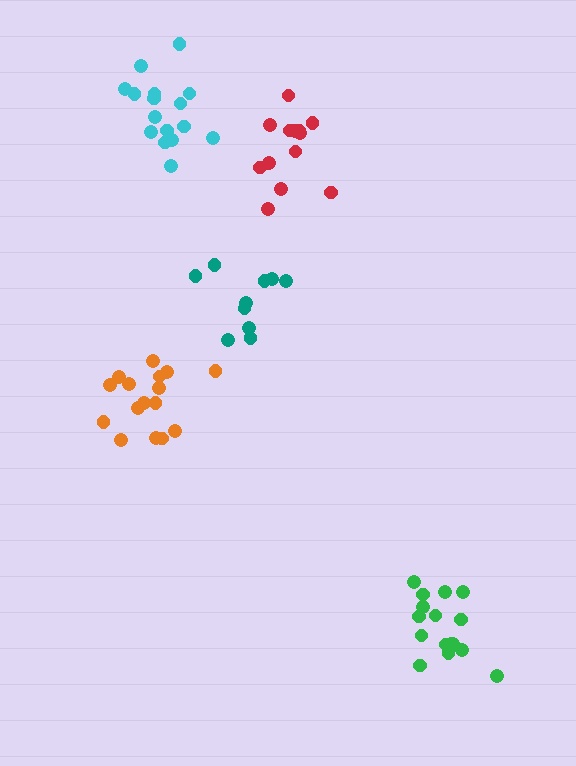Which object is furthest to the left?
The orange cluster is leftmost.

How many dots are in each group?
Group 1: 10 dots, Group 2: 16 dots, Group 3: 16 dots, Group 4: 16 dots, Group 5: 13 dots (71 total).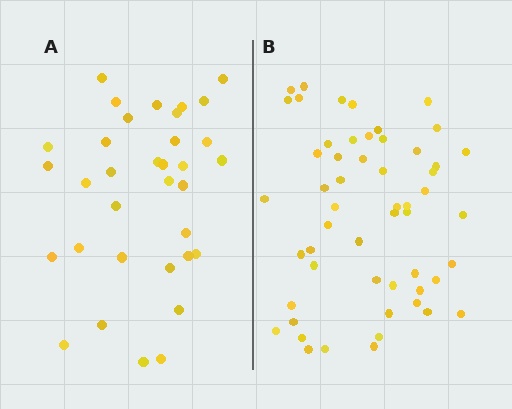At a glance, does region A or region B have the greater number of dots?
Region B (the right region) has more dots.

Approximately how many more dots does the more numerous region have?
Region B has approximately 20 more dots than region A.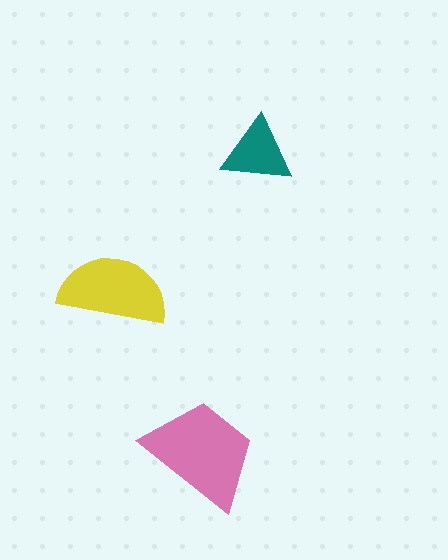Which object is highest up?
The teal triangle is topmost.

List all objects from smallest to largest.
The teal triangle, the yellow semicircle, the pink trapezoid.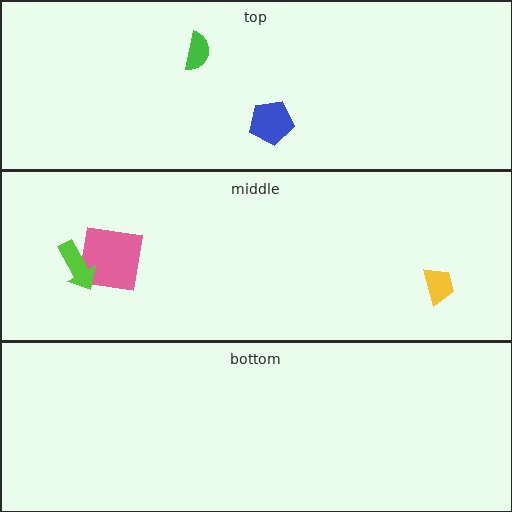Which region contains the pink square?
The middle region.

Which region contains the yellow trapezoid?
The middle region.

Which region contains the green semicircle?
The top region.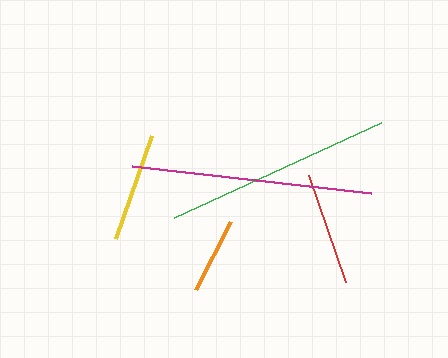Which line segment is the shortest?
The orange line is the shortest at approximately 77 pixels.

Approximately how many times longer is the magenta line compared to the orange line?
The magenta line is approximately 3.1 times the length of the orange line.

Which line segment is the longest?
The magenta line is the longest at approximately 241 pixels.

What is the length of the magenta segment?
The magenta segment is approximately 241 pixels long.